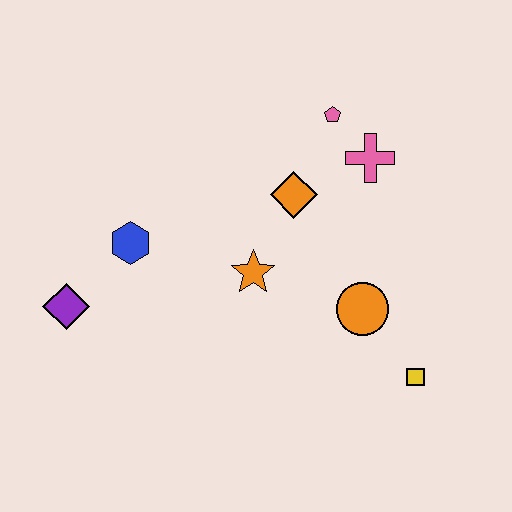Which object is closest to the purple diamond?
The blue hexagon is closest to the purple diamond.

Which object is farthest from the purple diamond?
The yellow square is farthest from the purple diamond.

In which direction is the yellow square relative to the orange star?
The yellow square is to the right of the orange star.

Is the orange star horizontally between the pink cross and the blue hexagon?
Yes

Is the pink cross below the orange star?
No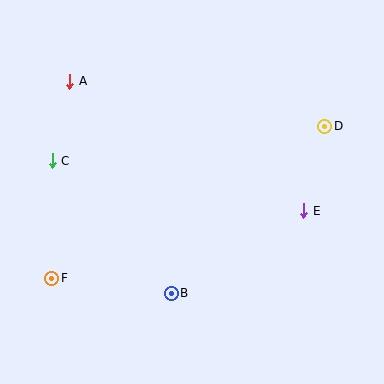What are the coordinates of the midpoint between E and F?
The midpoint between E and F is at (178, 244).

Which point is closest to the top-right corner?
Point D is closest to the top-right corner.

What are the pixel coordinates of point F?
Point F is at (52, 278).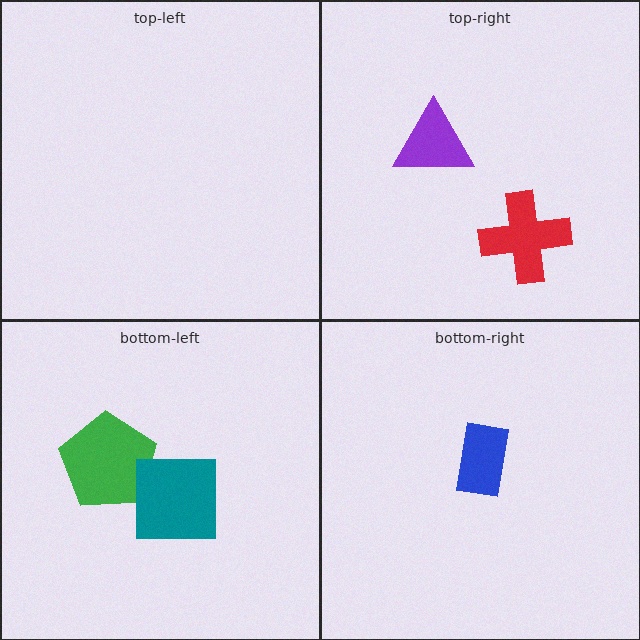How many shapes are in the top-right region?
2.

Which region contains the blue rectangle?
The bottom-right region.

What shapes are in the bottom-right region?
The blue rectangle.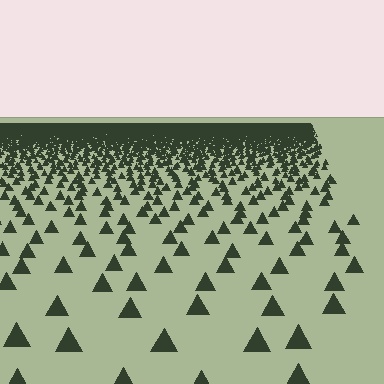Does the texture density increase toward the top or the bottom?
Density increases toward the top.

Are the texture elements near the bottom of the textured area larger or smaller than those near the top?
Larger. Near the bottom, elements are closer to the viewer and appear at a bigger on-screen size.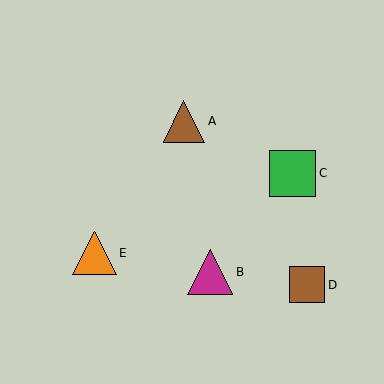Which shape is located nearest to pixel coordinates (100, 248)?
The orange triangle (labeled E) at (94, 253) is nearest to that location.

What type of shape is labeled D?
Shape D is a brown square.